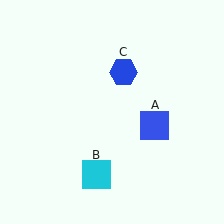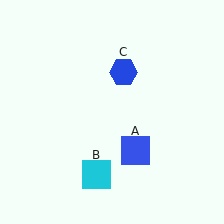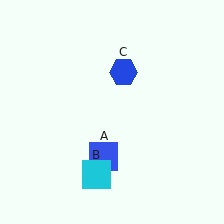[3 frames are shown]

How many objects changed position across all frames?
1 object changed position: blue square (object A).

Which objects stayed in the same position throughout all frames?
Cyan square (object B) and blue hexagon (object C) remained stationary.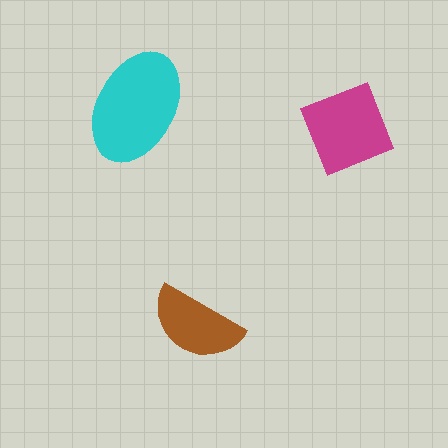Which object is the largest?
The cyan ellipse.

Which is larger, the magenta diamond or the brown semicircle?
The magenta diamond.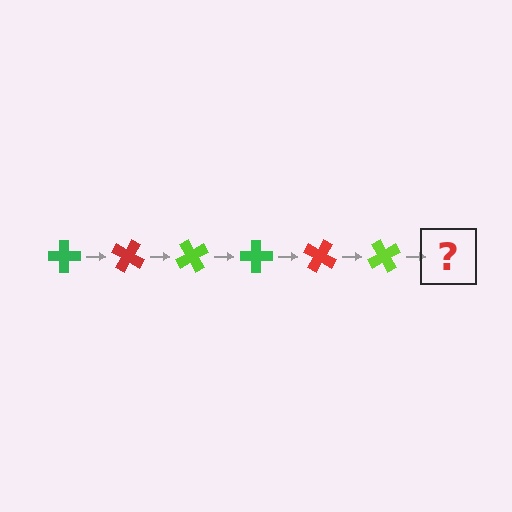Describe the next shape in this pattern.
It should be a green cross, rotated 180 degrees from the start.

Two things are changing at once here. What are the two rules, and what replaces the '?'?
The two rules are that it rotates 30 degrees each step and the color cycles through green, red, and lime. The '?' should be a green cross, rotated 180 degrees from the start.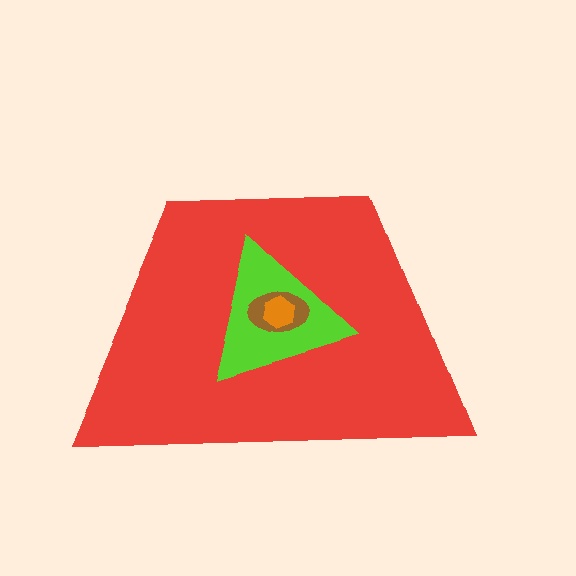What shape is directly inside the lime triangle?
The brown ellipse.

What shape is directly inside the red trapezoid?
The lime triangle.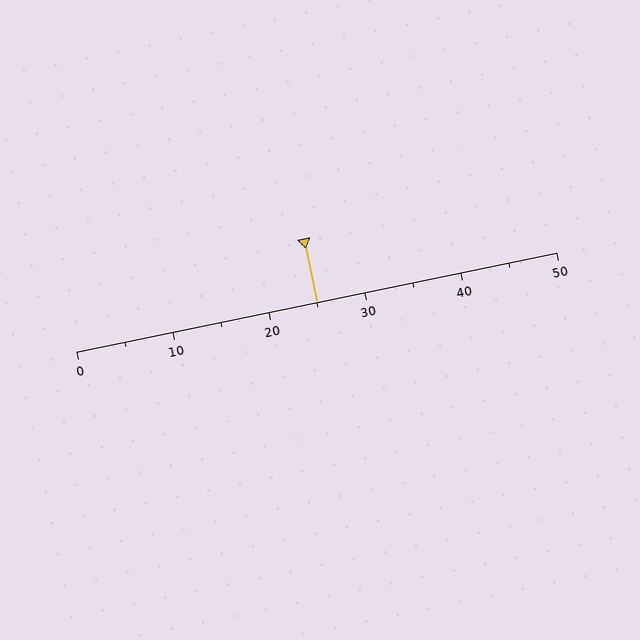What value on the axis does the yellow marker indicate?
The marker indicates approximately 25.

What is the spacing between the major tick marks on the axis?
The major ticks are spaced 10 apart.